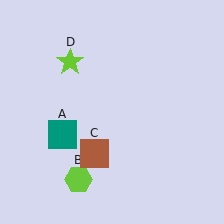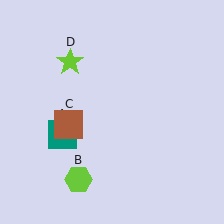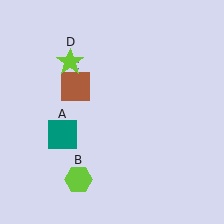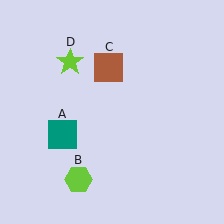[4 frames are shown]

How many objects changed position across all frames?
1 object changed position: brown square (object C).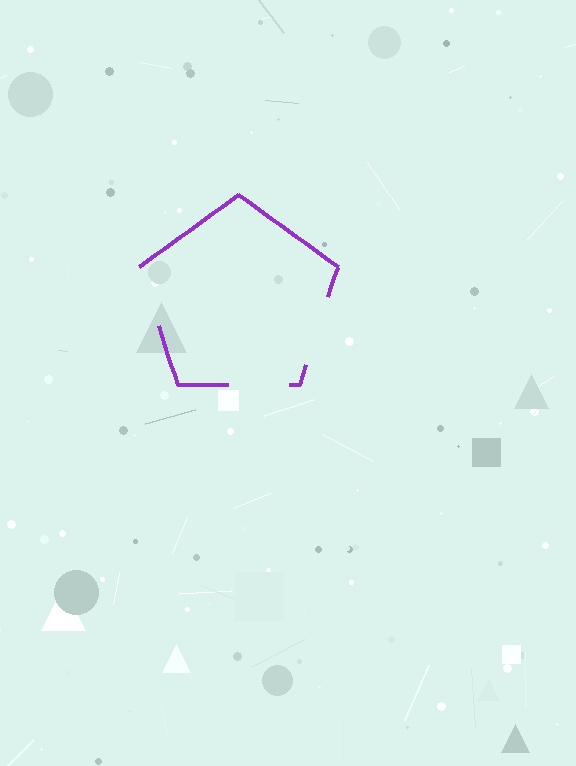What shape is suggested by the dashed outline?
The dashed outline suggests a pentagon.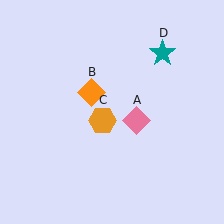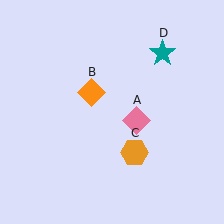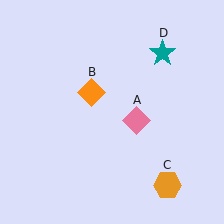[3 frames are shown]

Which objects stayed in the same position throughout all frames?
Pink diamond (object A) and orange diamond (object B) and teal star (object D) remained stationary.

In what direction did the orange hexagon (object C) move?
The orange hexagon (object C) moved down and to the right.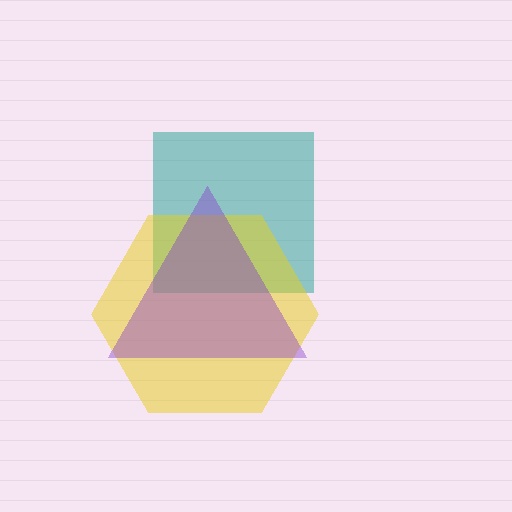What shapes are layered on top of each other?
The layered shapes are: a teal square, a yellow hexagon, a purple triangle.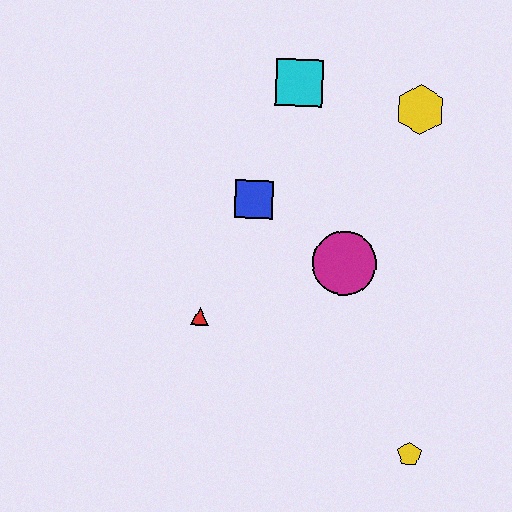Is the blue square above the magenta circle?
Yes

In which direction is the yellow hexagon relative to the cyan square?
The yellow hexagon is to the right of the cyan square.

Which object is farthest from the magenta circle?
The yellow pentagon is farthest from the magenta circle.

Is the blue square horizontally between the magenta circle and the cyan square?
No